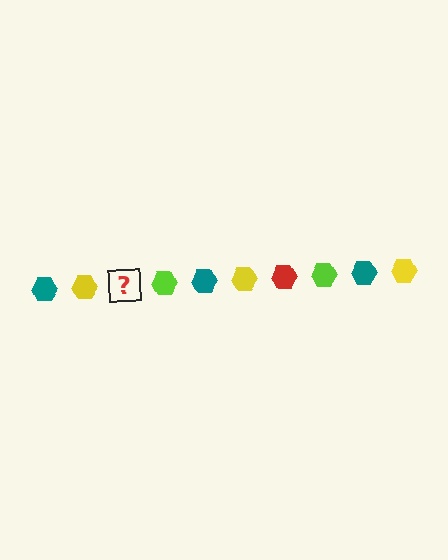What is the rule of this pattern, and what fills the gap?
The rule is that the pattern cycles through teal, yellow, red, lime hexagons. The gap should be filled with a red hexagon.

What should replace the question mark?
The question mark should be replaced with a red hexagon.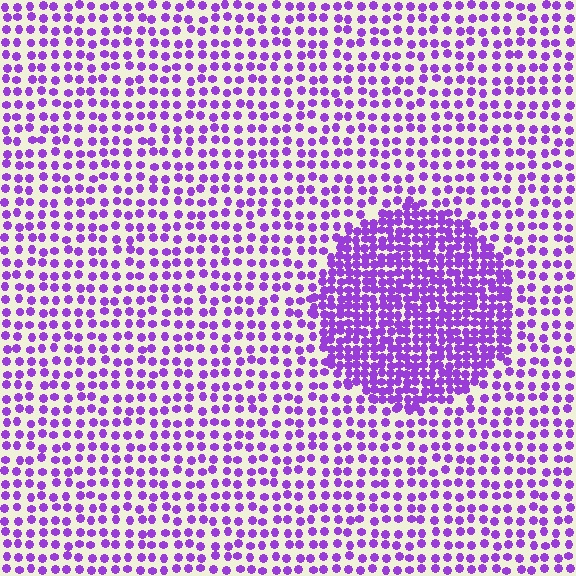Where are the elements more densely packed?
The elements are more densely packed inside the circle boundary.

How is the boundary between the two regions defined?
The boundary is defined by a change in element density (approximately 2.1x ratio). All elements are the same color, size, and shape.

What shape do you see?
I see a circle.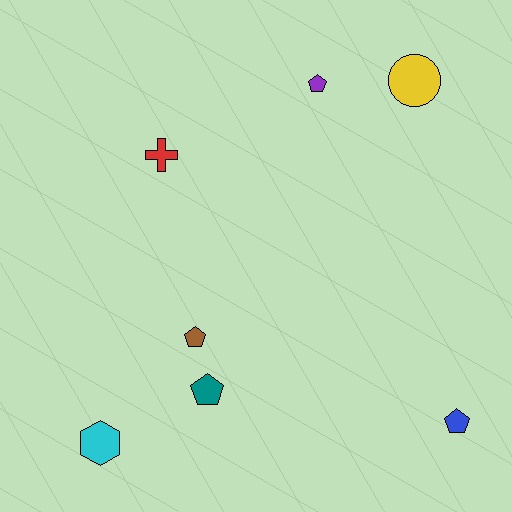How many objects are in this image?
There are 7 objects.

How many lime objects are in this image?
There are no lime objects.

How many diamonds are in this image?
There are no diamonds.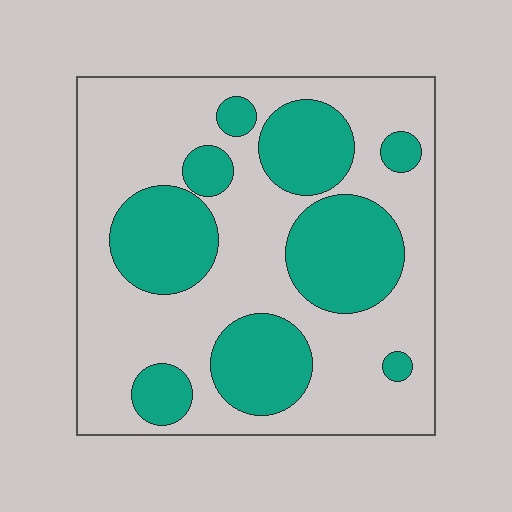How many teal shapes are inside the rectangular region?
9.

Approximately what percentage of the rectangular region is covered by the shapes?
Approximately 35%.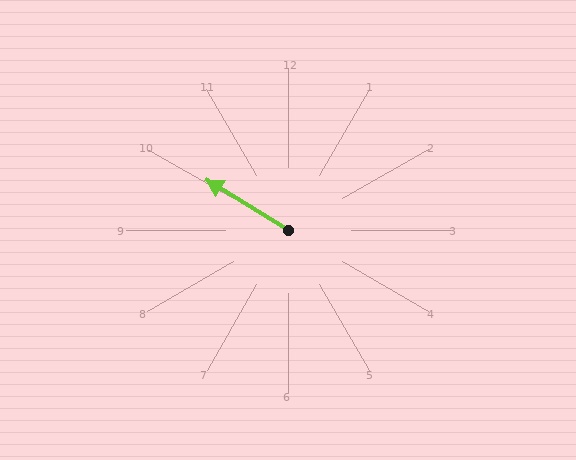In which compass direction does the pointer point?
Northwest.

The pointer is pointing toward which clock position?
Roughly 10 o'clock.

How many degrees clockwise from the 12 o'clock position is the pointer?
Approximately 302 degrees.